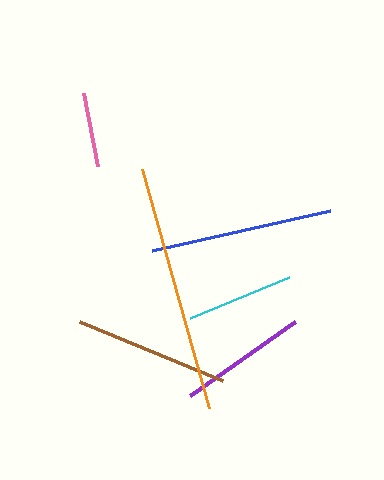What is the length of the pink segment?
The pink segment is approximately 74 pixels long.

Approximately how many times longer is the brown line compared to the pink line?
The brown line is approximately 2.1 times the length of the pink line.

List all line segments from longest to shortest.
From longest to shortest: orange, blue, brown, purple, cyan, pink.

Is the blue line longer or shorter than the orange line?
The orange line is longer than the blue line.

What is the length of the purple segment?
The purple segment is approximately 128 pixels long.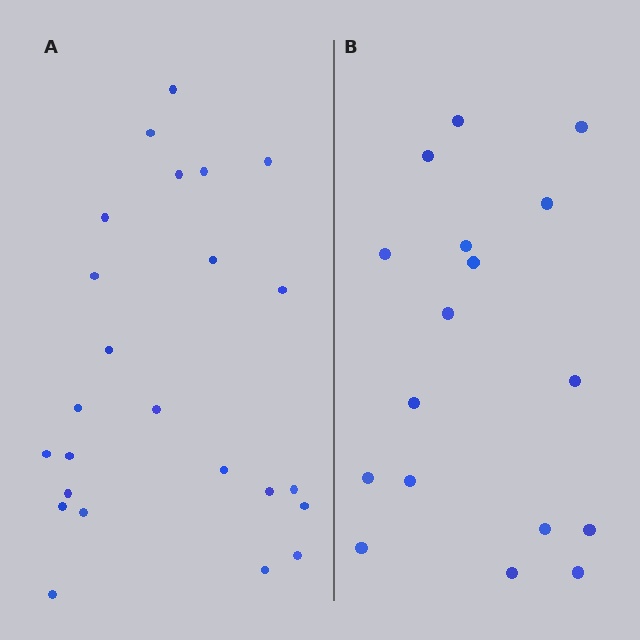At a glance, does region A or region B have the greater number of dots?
Region A (the left region) has more dots.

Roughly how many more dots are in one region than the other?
Region A has roughly 8 or so more dots than region B.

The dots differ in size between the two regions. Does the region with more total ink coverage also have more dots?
No. Region B has more total ink coverage because its dots are larger, but region A actually contains more individual dots. Total area can be misleading — the number of items is what matters here.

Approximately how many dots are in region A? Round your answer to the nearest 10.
About 20 dots. (The exact count is 24, which rounds to 20.)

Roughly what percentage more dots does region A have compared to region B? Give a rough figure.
About 40% more.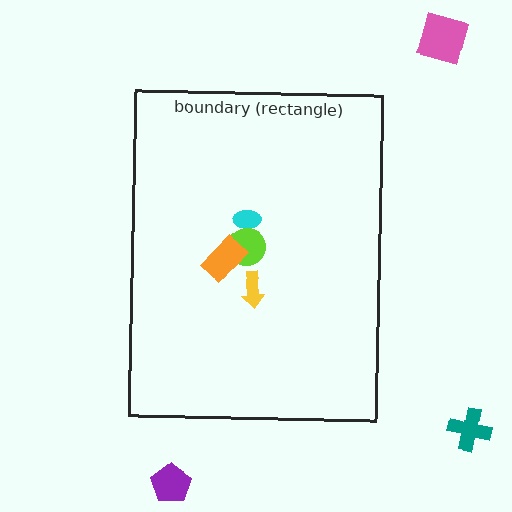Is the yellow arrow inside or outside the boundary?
Inside.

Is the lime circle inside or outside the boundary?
Inside.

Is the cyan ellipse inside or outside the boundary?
Inside.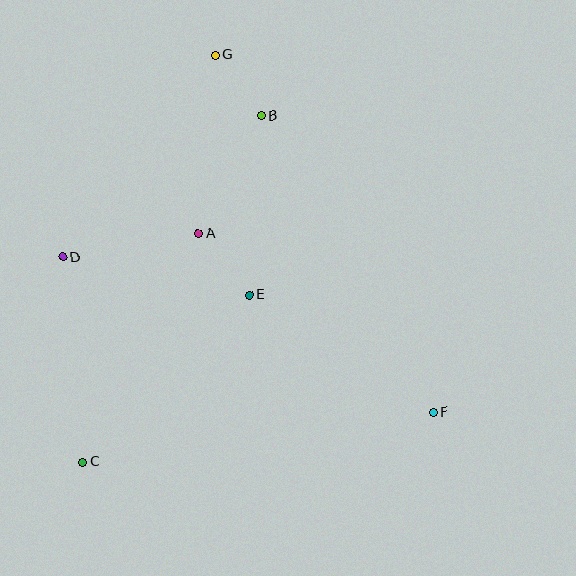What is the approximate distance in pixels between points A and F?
The distance between A and F is approximately 295 pixels.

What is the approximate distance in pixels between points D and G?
The distance between D and G is approximately 253 pixels.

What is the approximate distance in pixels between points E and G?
The distance between E and G is approximately 242 pixels.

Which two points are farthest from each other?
Points C and G are farthest from each other.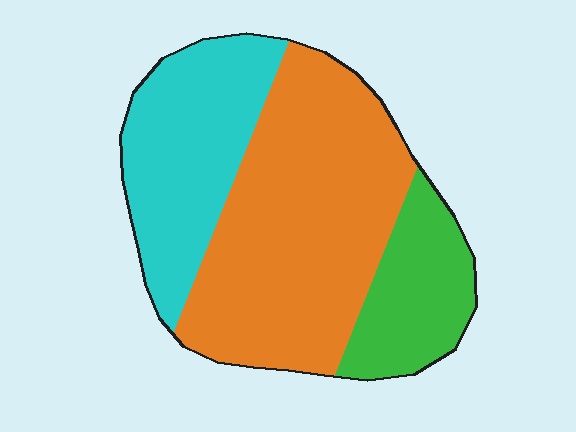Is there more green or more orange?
Orange.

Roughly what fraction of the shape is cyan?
Cyan takes up between a quarter and a half of the shape.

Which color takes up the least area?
Green, at roughly 20%.